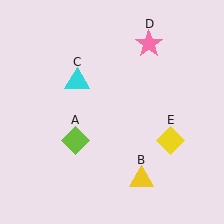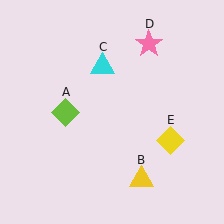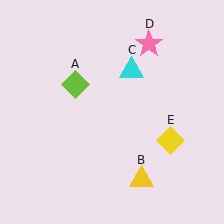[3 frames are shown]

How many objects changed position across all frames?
2 objects changed position: lime diamond (object A), cyan triangle (object C).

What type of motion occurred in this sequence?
The lime diamond (object A), cyan triangle (object C) rotated clockwise around the center of the scene.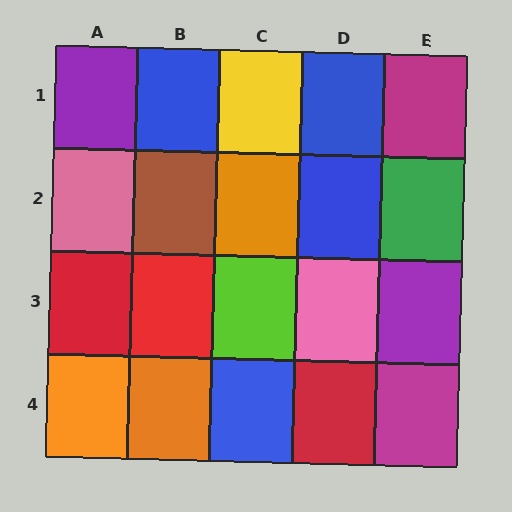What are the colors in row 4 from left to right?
Orange, orange, blue, red, magenta.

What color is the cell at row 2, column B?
Brown.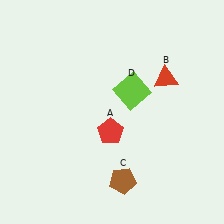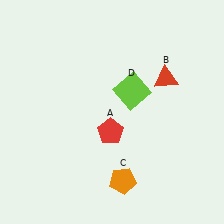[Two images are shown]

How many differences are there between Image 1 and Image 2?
There is 1 difference between the two images.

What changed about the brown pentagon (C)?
In Image 1, C is brown. In Image 2, it changed to orange.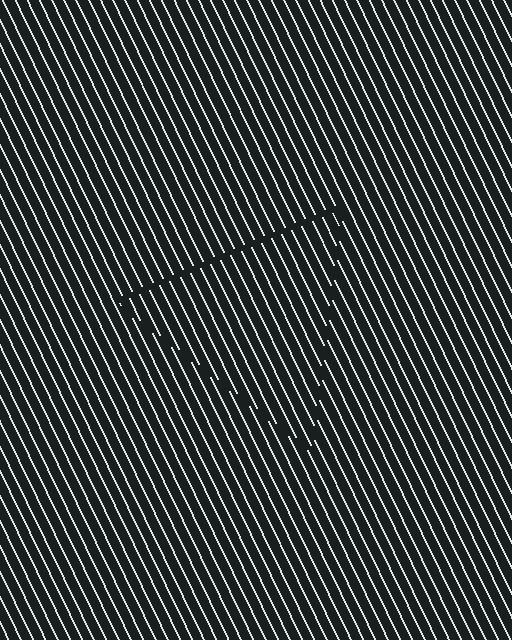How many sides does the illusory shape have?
3 sides — the line-ends trace a triangle.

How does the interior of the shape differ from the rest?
The interior of the shape contains the same grating, shifted by half a period — the contour is defined by the phase discontinuity where line-ends from the inner and outer gratings abut.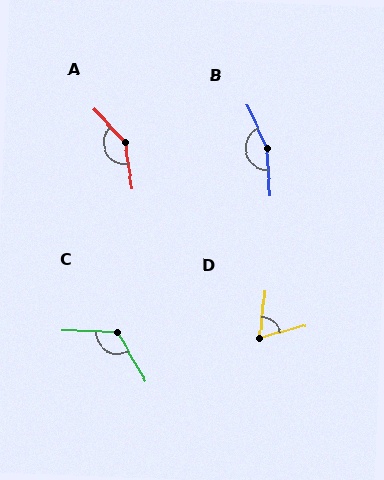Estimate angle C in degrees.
Approximately 121 degrees.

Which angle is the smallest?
D, at approximately 67 degrees.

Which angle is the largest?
B, at approximately 159 degrees.